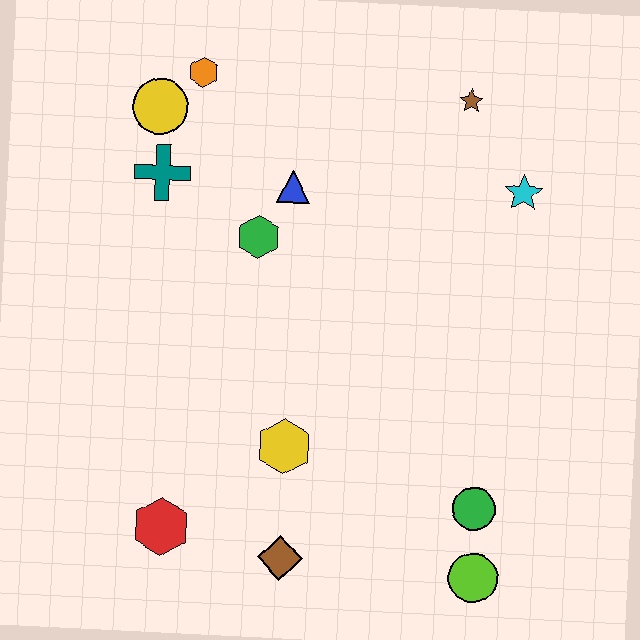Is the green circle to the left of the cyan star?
Yes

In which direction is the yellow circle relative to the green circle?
The yellow circle is above the green circle.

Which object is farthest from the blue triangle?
The lime circle is farthest from the blue triangle.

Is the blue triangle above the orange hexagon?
No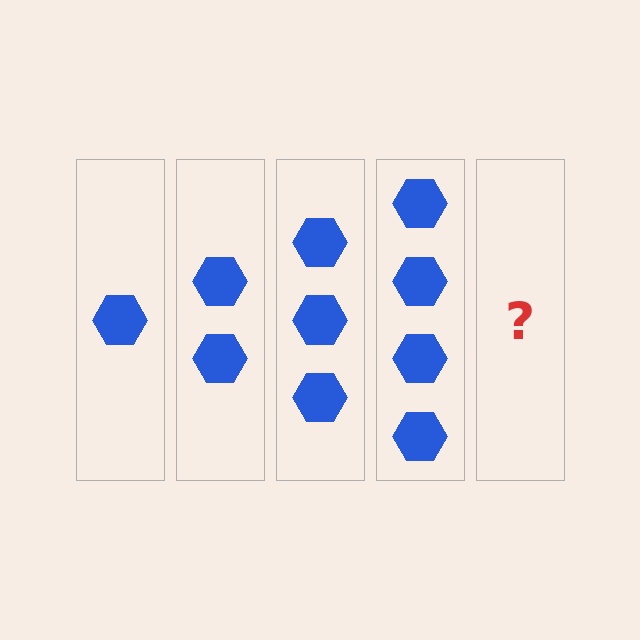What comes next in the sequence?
The next element should be 5 hexagons.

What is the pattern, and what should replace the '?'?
The pattern is that each step adds one more hexagon. The '?' should be 5 hexagons.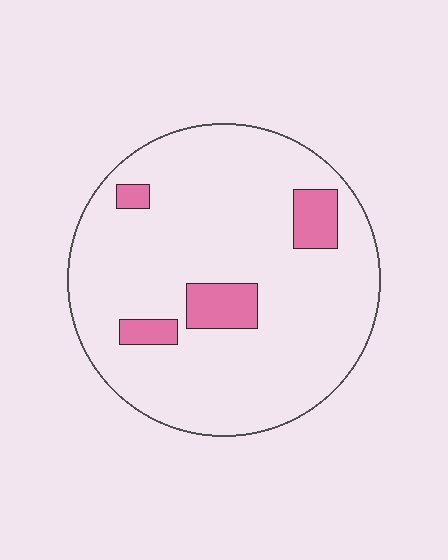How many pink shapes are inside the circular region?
4.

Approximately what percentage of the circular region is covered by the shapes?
Approximately 10%.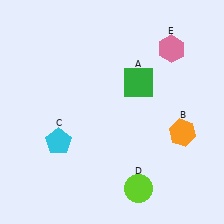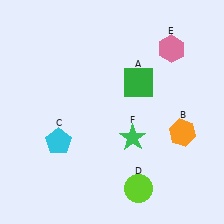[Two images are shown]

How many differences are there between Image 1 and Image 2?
There is 1 difference between the two images.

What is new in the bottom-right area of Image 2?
A green star (F) was added in the bottom-right area of Image 2.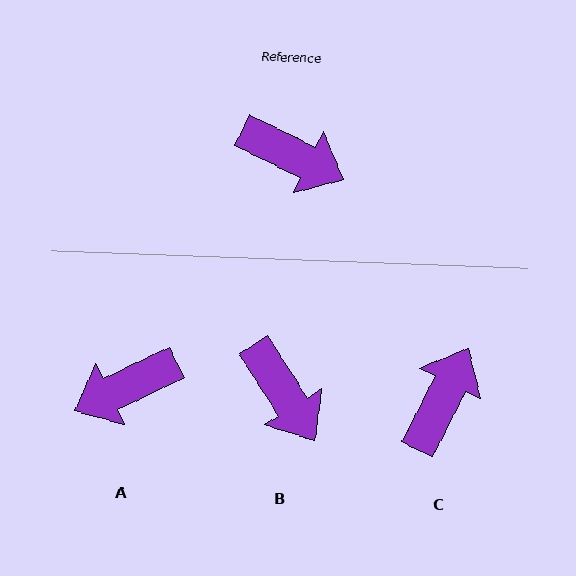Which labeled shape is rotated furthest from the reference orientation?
A, about 129 degrees away.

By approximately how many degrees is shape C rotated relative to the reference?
Approximately 89 degrees counter-clockwise.